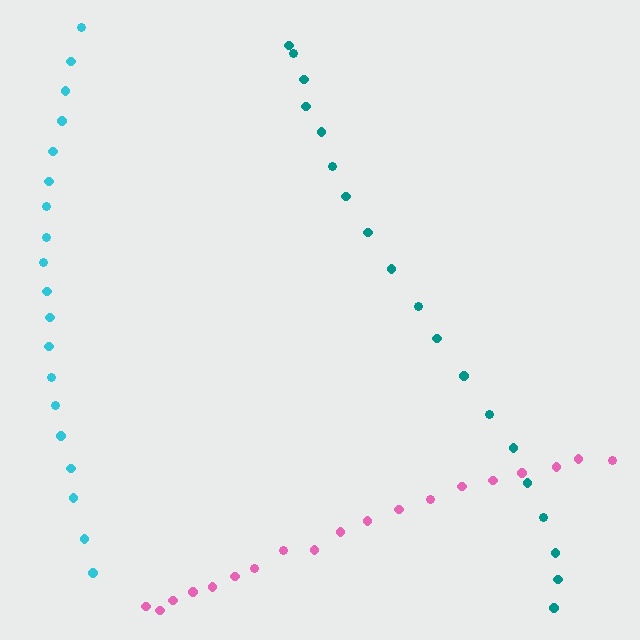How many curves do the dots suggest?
There are 3 distinct paths.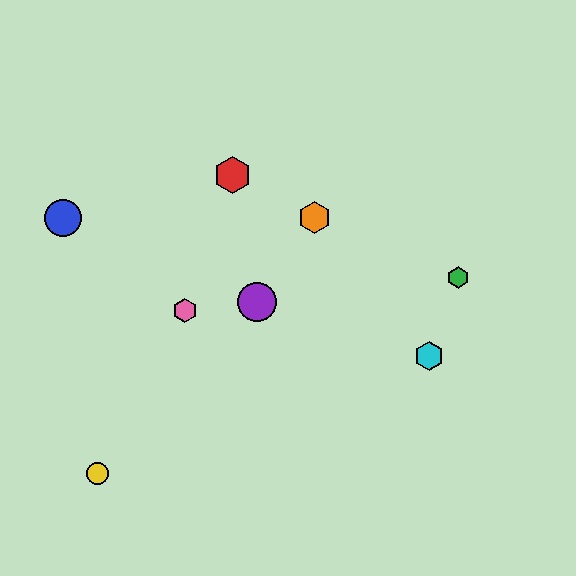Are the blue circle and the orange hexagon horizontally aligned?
Yes, both are at y≈218.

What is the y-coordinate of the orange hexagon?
The orange hexagon is at y≈218.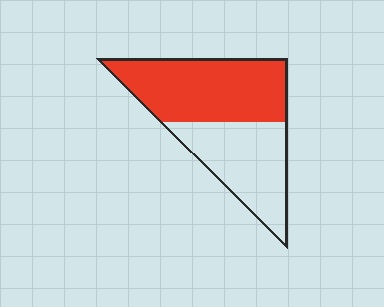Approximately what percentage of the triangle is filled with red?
Approximately 55%.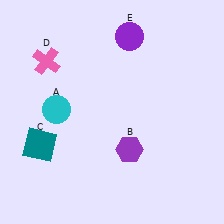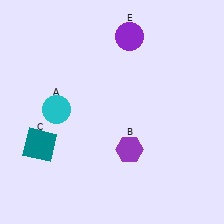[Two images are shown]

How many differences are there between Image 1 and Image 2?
There is 1 difference between the two images.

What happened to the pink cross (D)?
The pink cross (D) was removed in Image 2. It was in the top-left area of Image 1.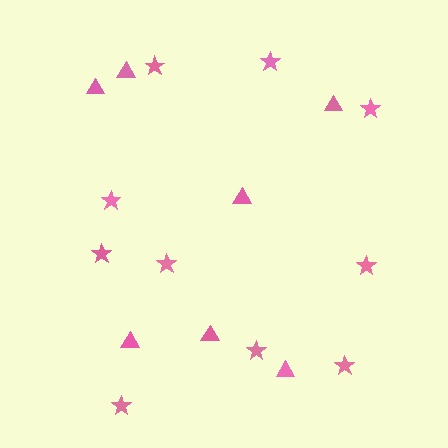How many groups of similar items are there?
There are 2 groups: one group of triangles (7) and one group of stars (10).